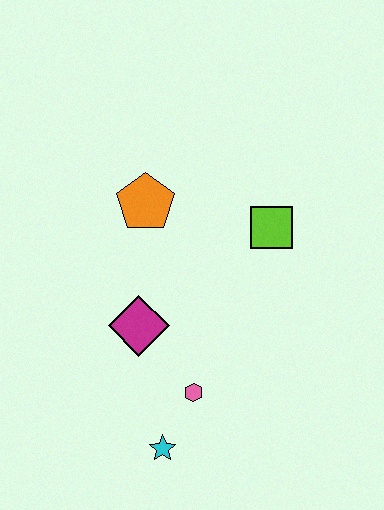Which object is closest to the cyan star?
The pink hexagon is closest to the cyan star.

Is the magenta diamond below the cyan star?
No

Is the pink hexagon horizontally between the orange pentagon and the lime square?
Yes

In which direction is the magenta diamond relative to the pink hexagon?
The magenta diamond is above the pink hexagon.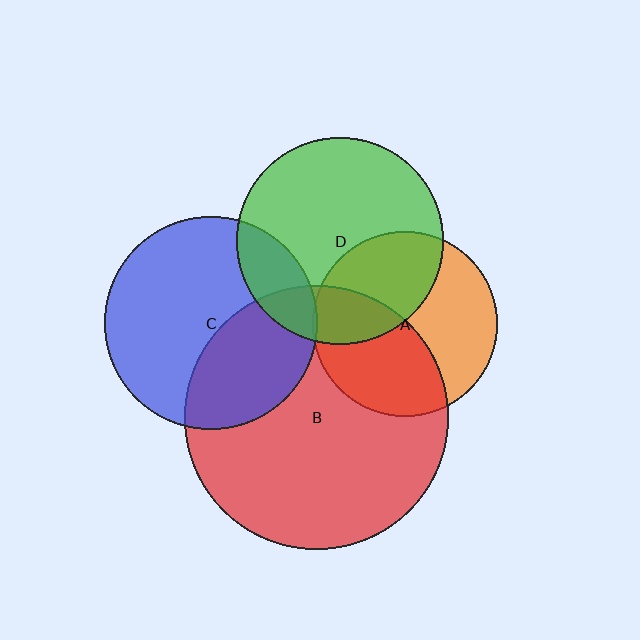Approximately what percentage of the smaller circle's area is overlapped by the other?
Approximately 15%.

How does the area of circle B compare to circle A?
Approximately 2.1 times.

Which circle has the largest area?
Circle B (red).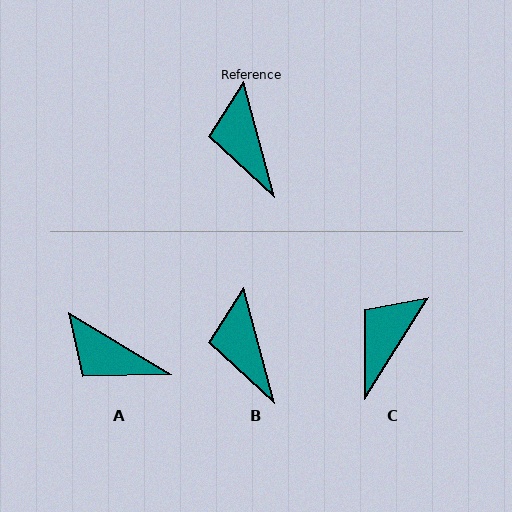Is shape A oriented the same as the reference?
No, it is off by about 44 degrees.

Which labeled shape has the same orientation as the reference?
B.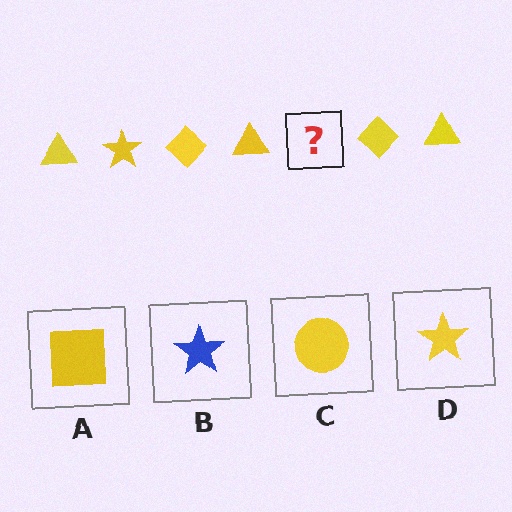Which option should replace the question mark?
Option D.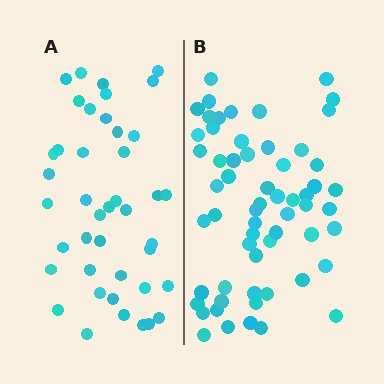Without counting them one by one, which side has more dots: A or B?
Region B (the right region) has more dots.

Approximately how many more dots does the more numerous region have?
Region B has approximately 20 more dots than region A.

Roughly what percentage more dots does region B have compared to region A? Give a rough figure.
About 45% more.